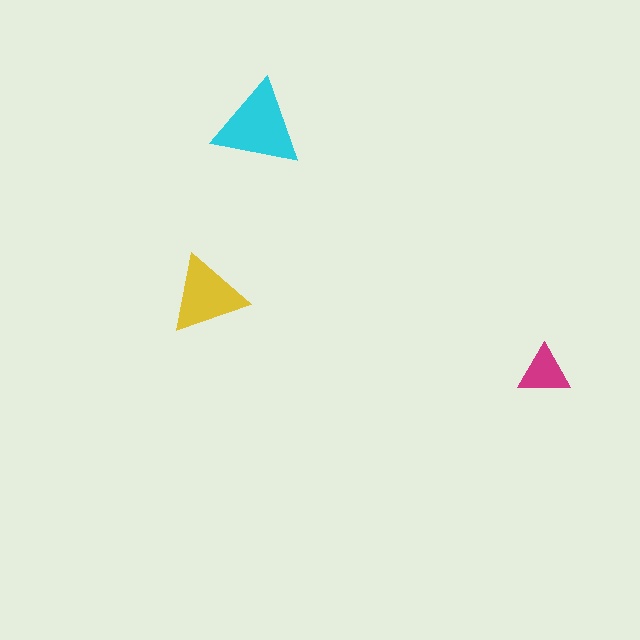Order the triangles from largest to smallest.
the cyan one, the yellow one, the magenta one.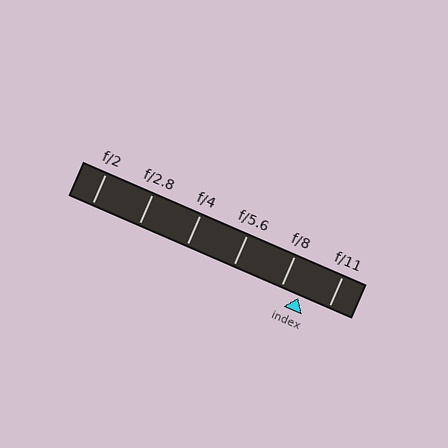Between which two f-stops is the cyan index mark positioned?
The index mark is between f/8 and f/11.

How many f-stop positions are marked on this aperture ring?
There are 6 f-stop positions marked.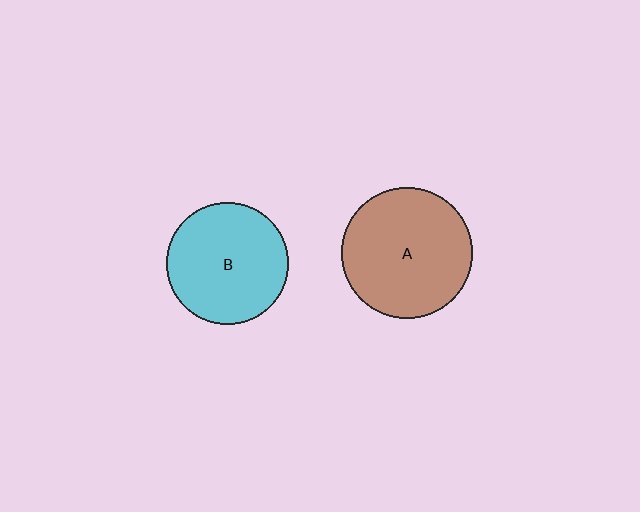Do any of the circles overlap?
No, none of the circles overlap.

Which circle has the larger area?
Circle A (brown).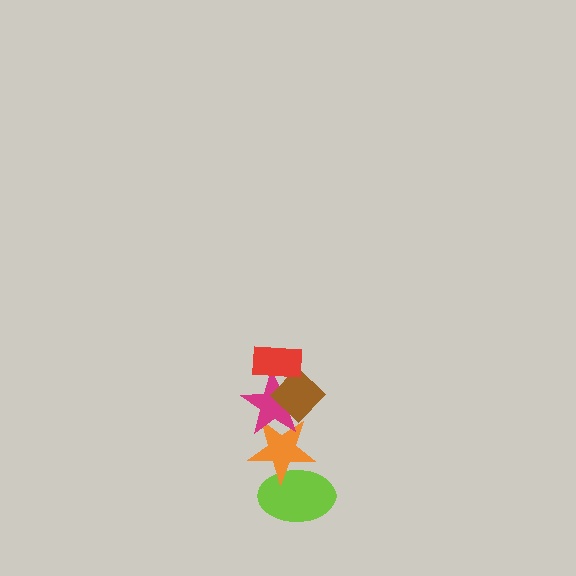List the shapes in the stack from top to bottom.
From top to bottom: the red rectangle, the brown diamond, the magenta star, the orange star, the lime ellipse.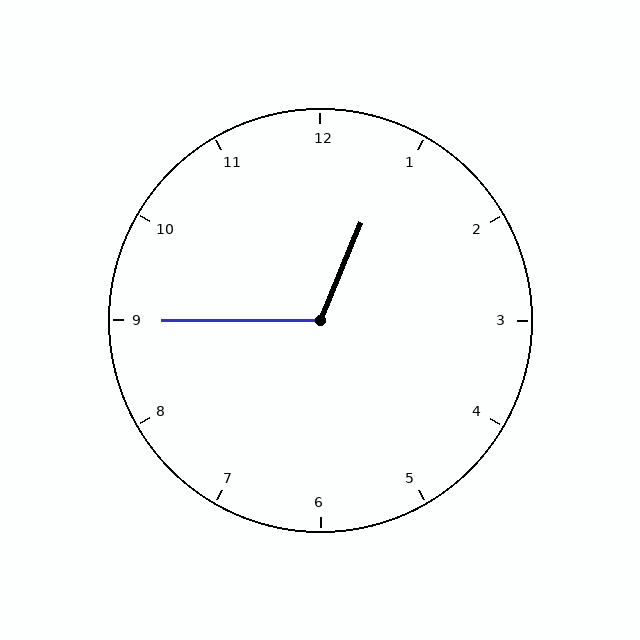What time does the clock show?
12:45.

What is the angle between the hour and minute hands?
Approximately 112 degrees.